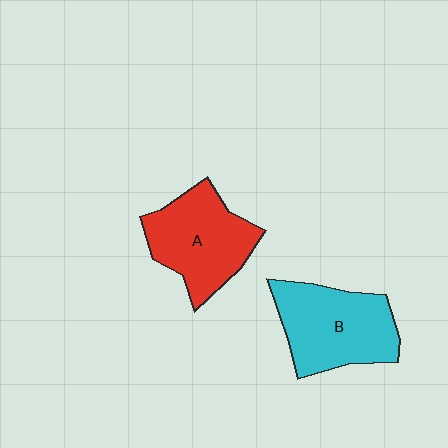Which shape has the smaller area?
Shape A (red).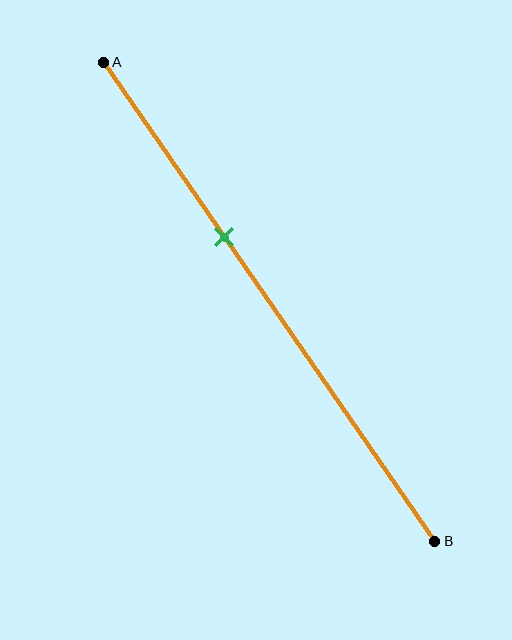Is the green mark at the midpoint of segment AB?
No, the mark is at about 35% from A, not at the 50% midpoint.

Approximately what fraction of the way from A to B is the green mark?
The green mark is approximately 35% of the way from A to B.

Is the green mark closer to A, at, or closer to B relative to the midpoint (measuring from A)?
The green mark is closer to point A than the midpoint of segment AB.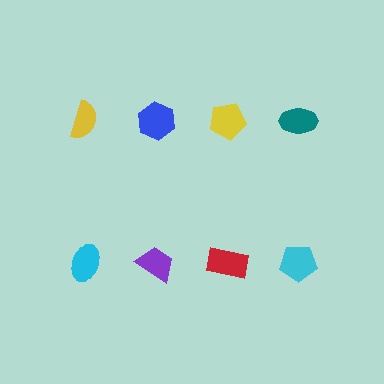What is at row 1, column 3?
A yellow pentagon.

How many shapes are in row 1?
4 shapes.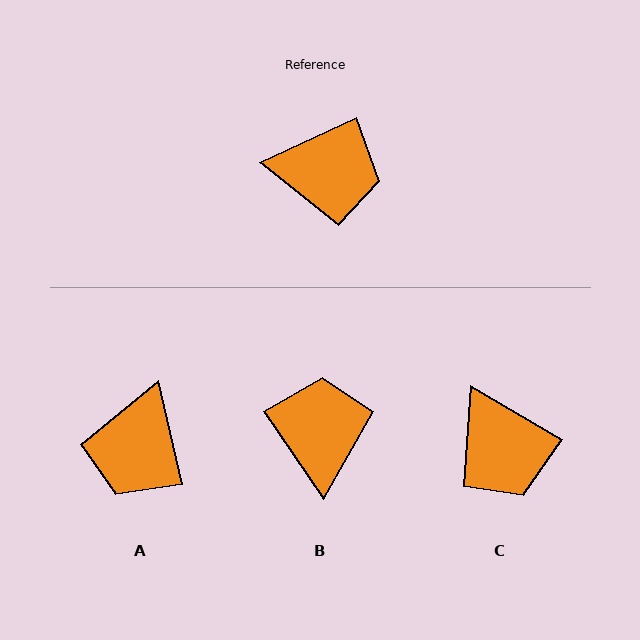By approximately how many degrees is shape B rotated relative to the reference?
Approximately 100 degrees counter-clockwise.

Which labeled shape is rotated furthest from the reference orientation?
A, about 102 degrees away.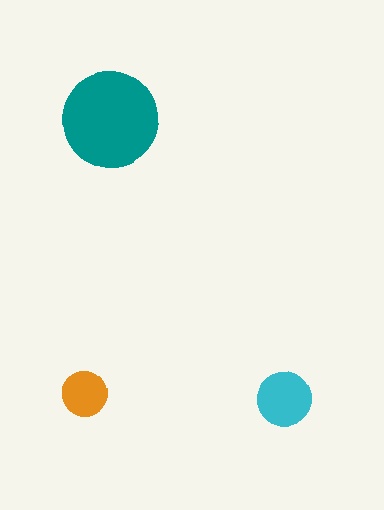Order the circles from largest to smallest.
the teal one, the cyan one, the orange one.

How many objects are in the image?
There are 3 objects in the image.